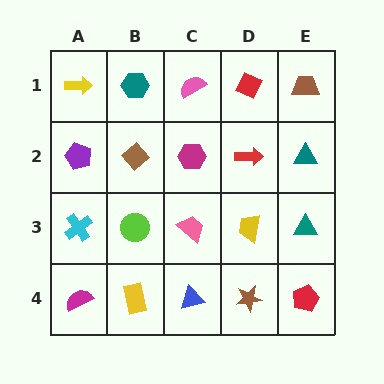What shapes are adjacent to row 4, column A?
A cyan cross (row 3, column A), a yellow rectangle (row 4, column B).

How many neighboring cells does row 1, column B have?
3.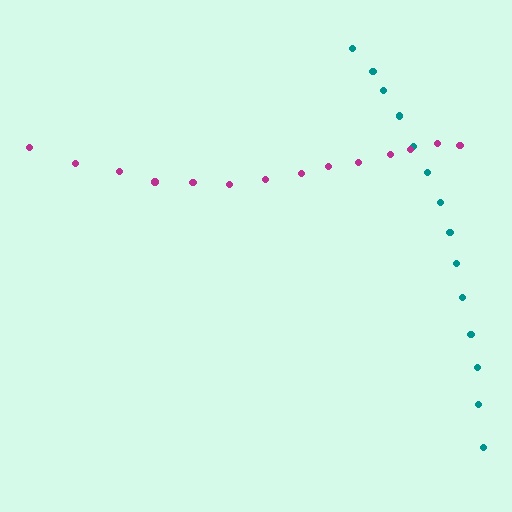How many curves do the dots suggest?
There are 2 distinct paths.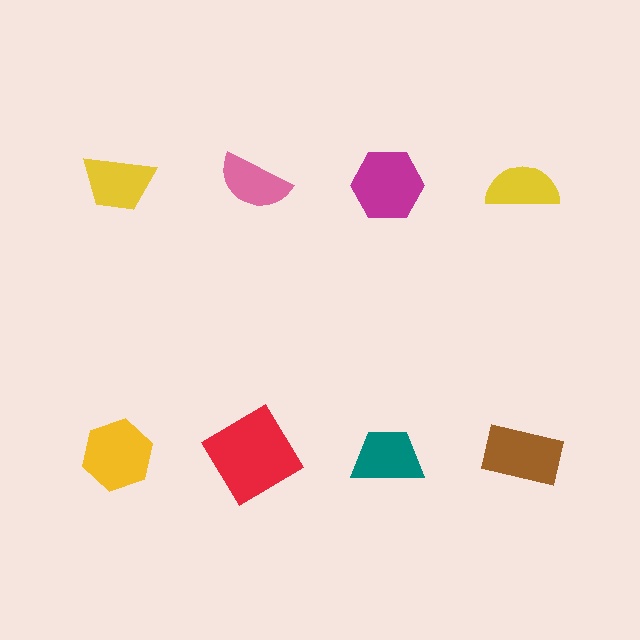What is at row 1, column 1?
A yellow trapezoid.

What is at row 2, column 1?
A yellow hexagon.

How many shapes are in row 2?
4 shapes.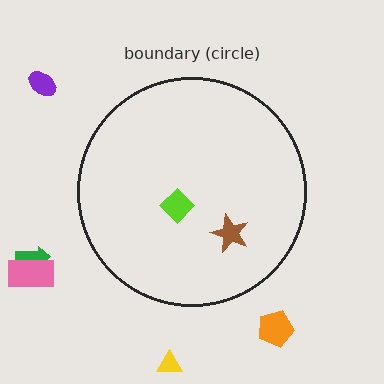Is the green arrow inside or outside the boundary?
Outside.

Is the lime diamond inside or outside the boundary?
Inside.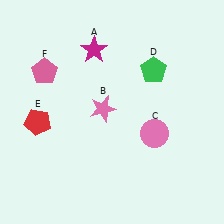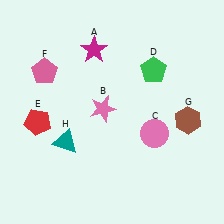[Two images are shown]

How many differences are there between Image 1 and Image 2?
There are 2 differences between the two images.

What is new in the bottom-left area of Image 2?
A teal triangle (H) was added in the bottom-left area of Image 2.